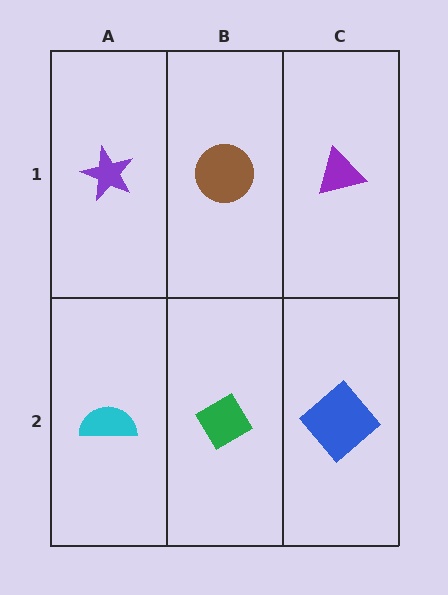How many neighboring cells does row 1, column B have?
3.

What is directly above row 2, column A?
A purple star.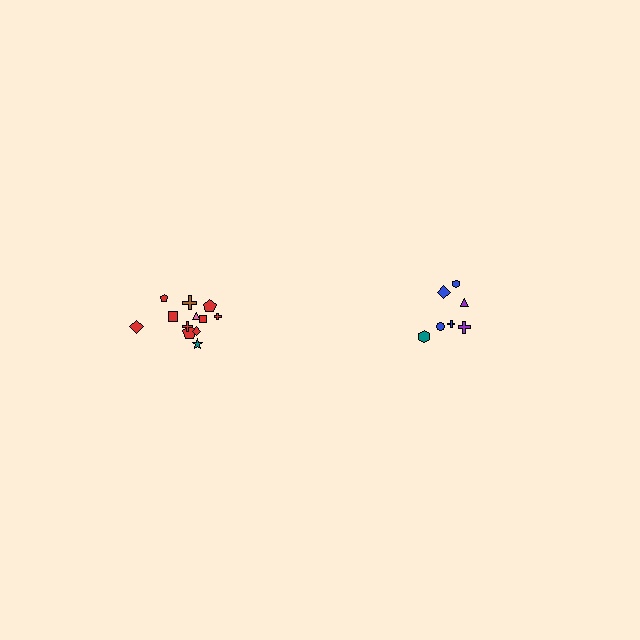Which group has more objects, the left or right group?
The left group.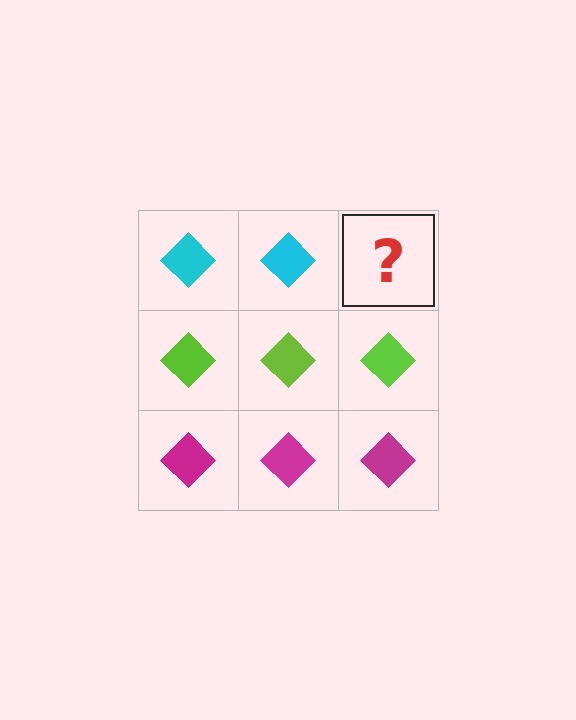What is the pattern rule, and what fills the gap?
The rule is that each row has a consistent color. The gap should be filled with a cyan diamond.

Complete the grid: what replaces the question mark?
The question mark should be replaced with a cyan diamond.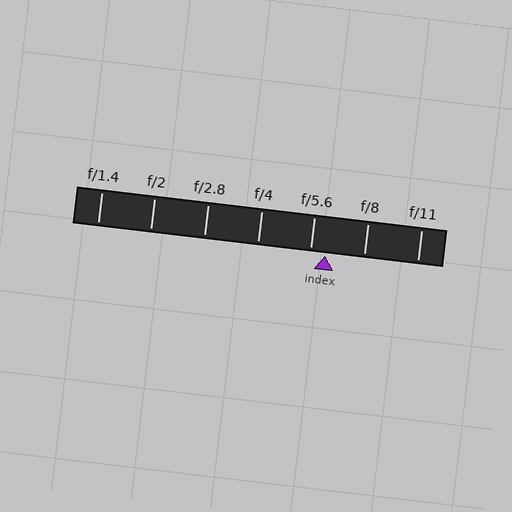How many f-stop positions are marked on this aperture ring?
There are 7 f-stop positions marked.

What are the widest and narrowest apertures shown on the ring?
The widest aperture shown is f/1.4 and the narrowest is f/11.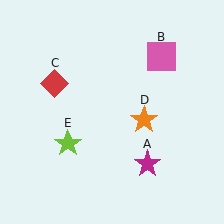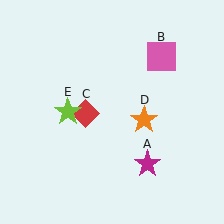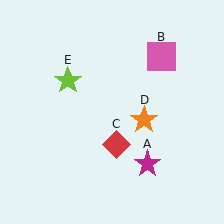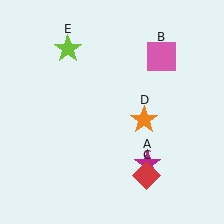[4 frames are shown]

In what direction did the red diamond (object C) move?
The red diamond (object C) moved down and to the right.